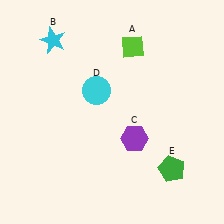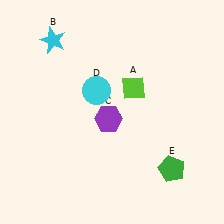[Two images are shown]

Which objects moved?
The objects that moved are: the lime diamond (A), the purple hexagon (C).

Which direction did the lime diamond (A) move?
The lime diamond (A) moved down.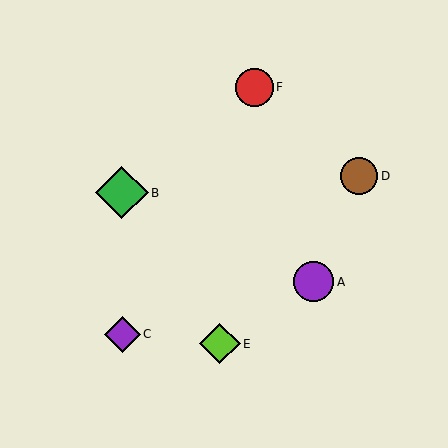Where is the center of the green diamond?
The center of the green diamond is at (122, 193).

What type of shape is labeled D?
Shape D is a brown circle.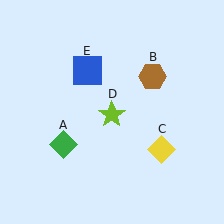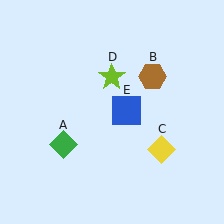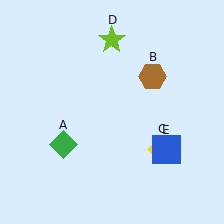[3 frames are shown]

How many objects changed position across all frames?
2 objects changed position: lime star (object D), blue square (object E).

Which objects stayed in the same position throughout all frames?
Green diamond (object A) and brown hexagon (object B) and yellow diamond (object C) remained stationary.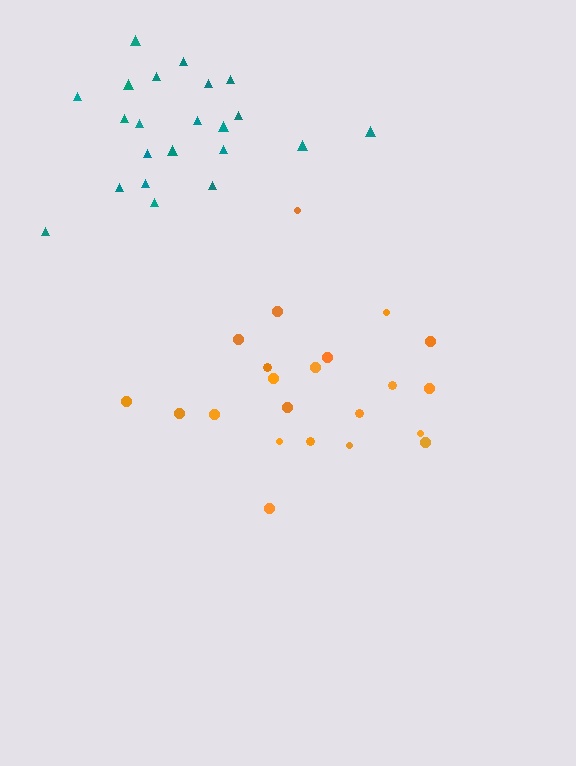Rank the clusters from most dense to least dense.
teal, orange.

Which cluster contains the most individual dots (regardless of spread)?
Teal (22).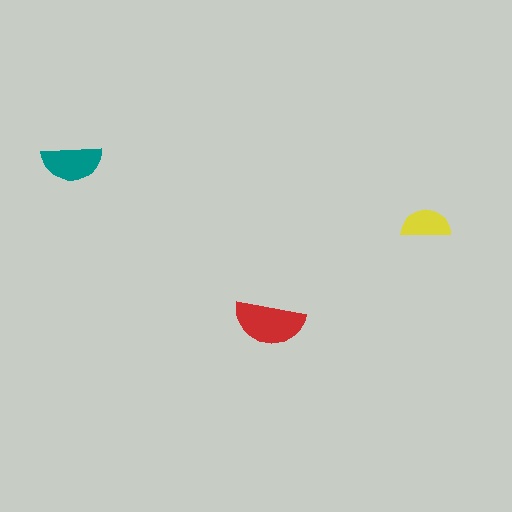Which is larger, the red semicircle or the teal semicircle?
The red one.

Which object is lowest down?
The red semicircle is bottommost.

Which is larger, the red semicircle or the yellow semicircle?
The red one.